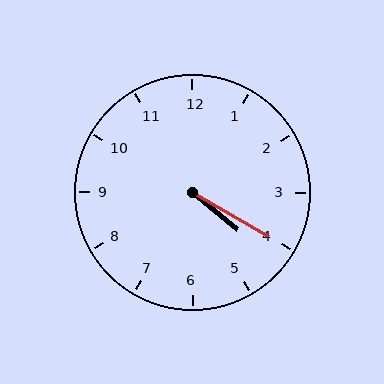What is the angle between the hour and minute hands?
Approximately 10 degrees.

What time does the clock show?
4:20.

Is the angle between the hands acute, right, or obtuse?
It is acute.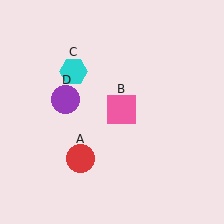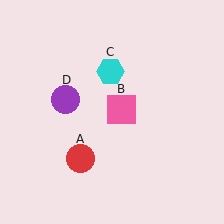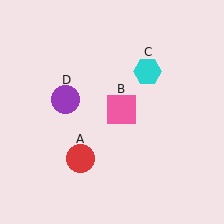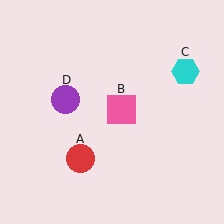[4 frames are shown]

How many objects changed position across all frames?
1 object changed position: cyan hexagon (object C).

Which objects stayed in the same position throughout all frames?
Red circle (object A) and pink square (object B) and purple circle (object D) remained stationary.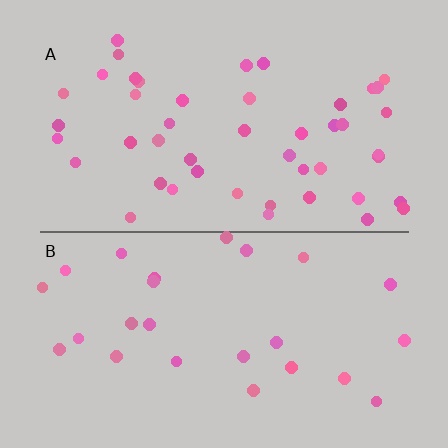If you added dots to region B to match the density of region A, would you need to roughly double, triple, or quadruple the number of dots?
Approximately double.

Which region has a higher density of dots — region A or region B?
A (the top).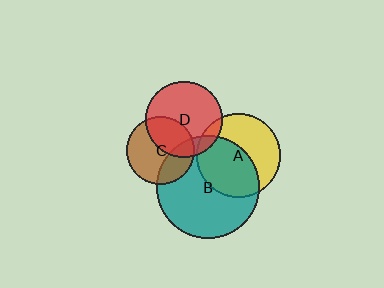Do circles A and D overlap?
Yes.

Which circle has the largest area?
Circle B (teal).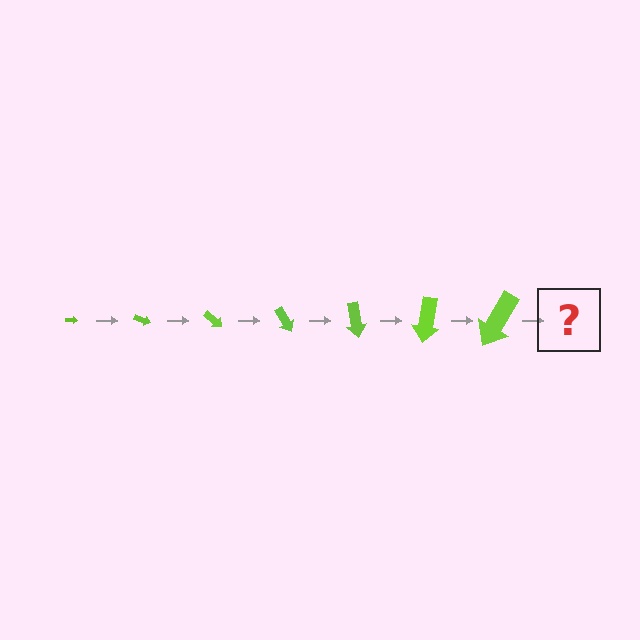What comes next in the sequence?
The next element should be an arrow, larger than the previous one and rotated 140 degrees from the start.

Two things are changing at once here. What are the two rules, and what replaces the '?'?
The two rules are that the arrow grows larger each step and it rotates 20 degrees each step. The '?' should be an arrow, larger than the previous one and rotated 140 degrees from the start.